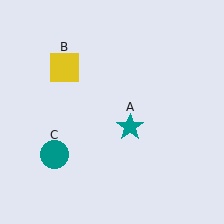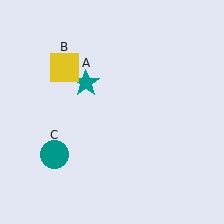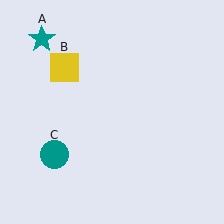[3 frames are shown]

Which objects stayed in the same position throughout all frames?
Yellow square (object B) and teal circle (object C) remained stationary.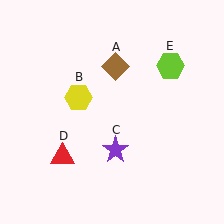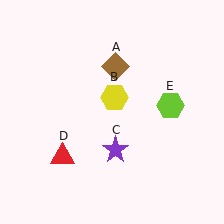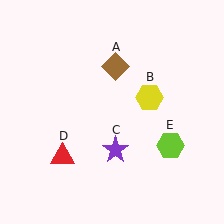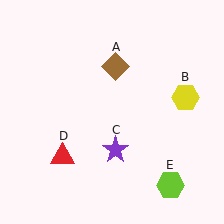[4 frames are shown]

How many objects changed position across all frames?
2 objects changed position: yellow hexagon (object B), lime hexagon (object E).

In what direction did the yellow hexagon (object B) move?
The yellow hexagon (object B) moved right.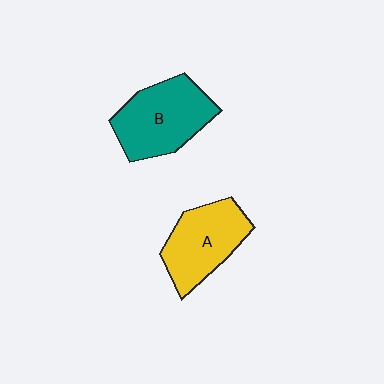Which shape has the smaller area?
Shape A (yellow).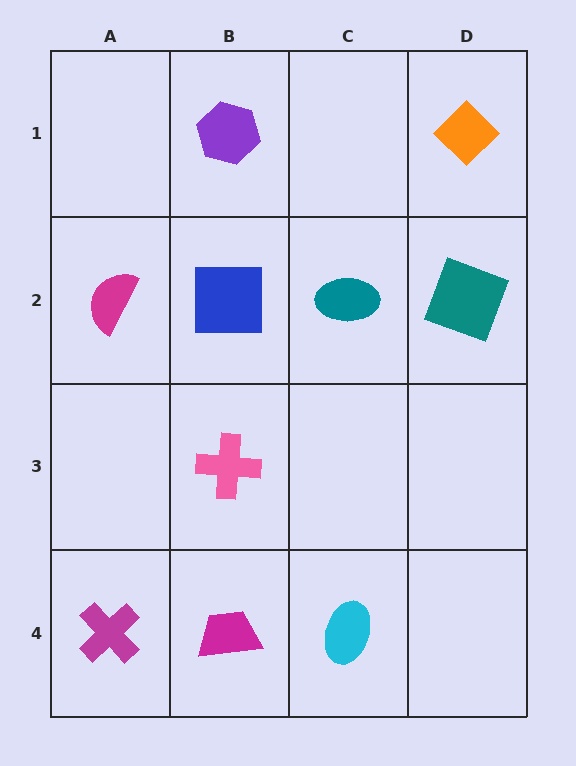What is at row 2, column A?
A magenta semicircle.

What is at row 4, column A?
A magenta cross.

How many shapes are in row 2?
4 shapes.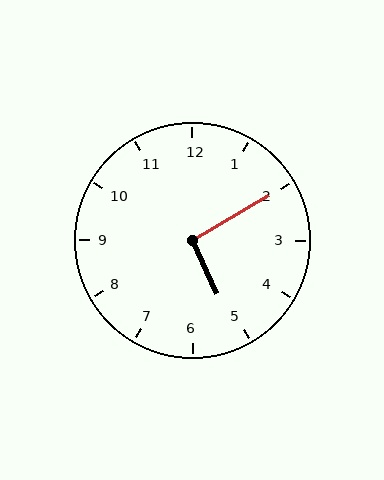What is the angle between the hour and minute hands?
Approximately 95 degrees.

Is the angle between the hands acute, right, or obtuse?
It is right.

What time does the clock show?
5:10.